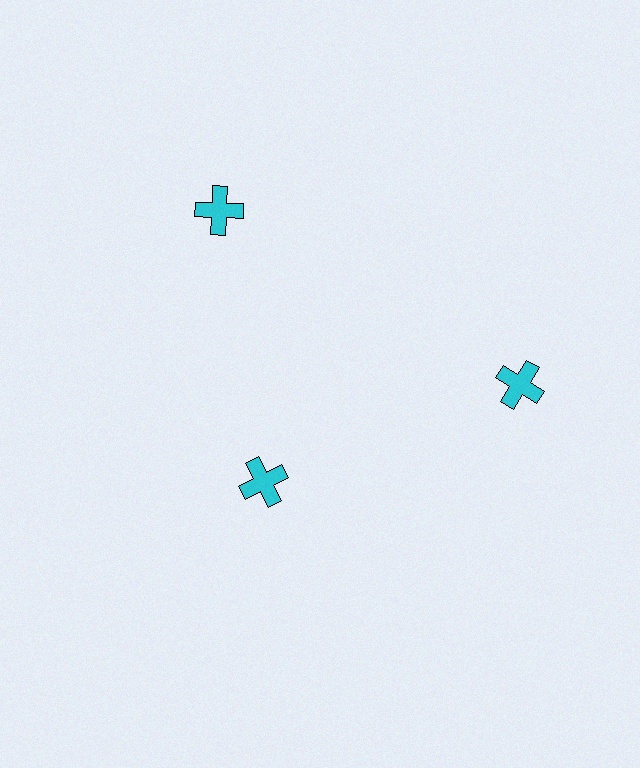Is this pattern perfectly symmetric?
No. The 3 cyan crosses are arranged in a ring, but one element near the 7 o'clock position is pulled inward toward the center, breaking the 3-fold rotational symmetry.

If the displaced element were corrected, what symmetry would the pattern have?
It would have 3-fold rotational symmetry — the pattern would map onto itself every 120 degrees.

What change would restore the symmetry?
The symmetry would be restored by moving it outward, back onto the ring so that all 3 crosses sit at equal angles and equal distance from the center.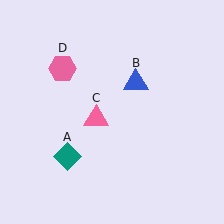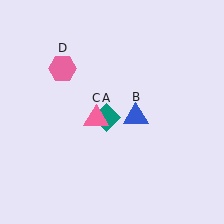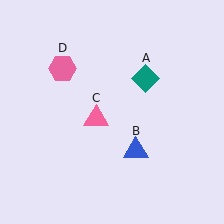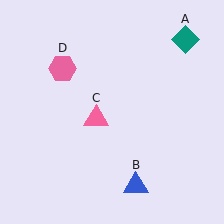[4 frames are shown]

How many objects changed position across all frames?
2 objects changed position: teal diamond (object A), blue triangle (object B).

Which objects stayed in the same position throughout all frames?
Pink triangle (object C) and pink hexagon (object D) remained stationary.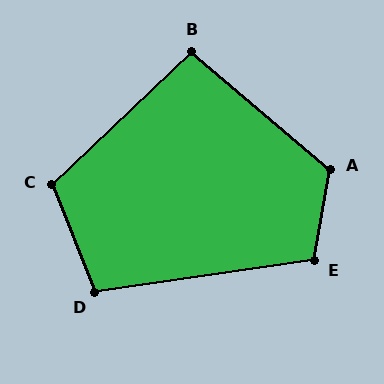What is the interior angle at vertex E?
Approximately 108 degrees (obtuse).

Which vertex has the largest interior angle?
A, at approximately 120 degrees.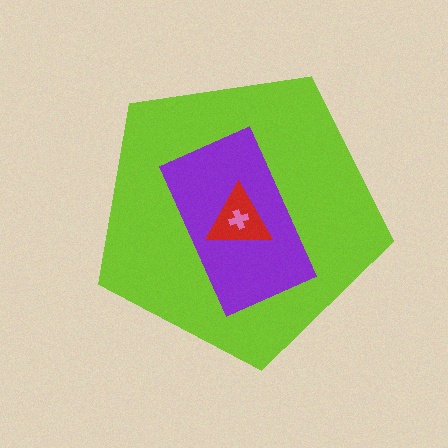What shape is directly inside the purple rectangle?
The red triangle.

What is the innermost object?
The pink cross.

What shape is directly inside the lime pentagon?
The purple rectangle.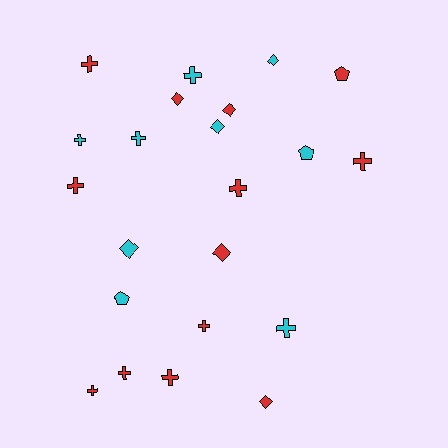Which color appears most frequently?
Red, with 13 objects.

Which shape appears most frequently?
Cross, with 12 objects.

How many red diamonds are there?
There are 4 red diamonds.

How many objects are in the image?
There are 22 objects.